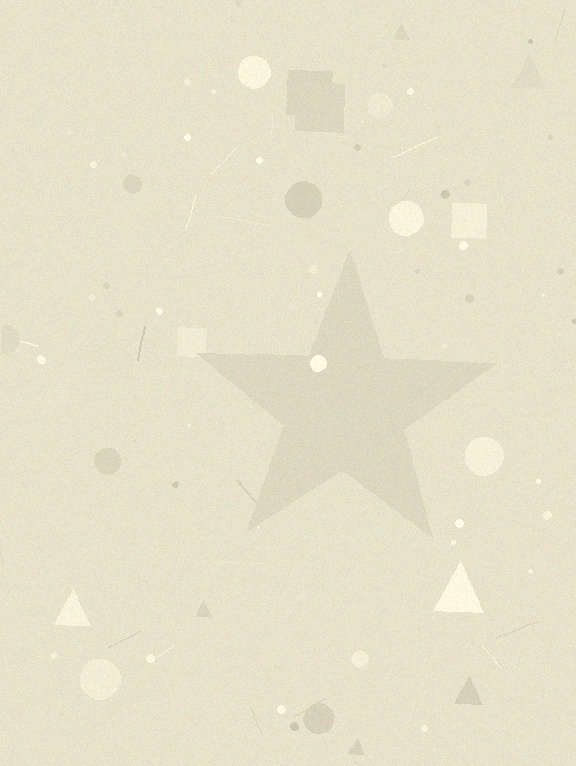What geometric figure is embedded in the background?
A star is embedded in the background.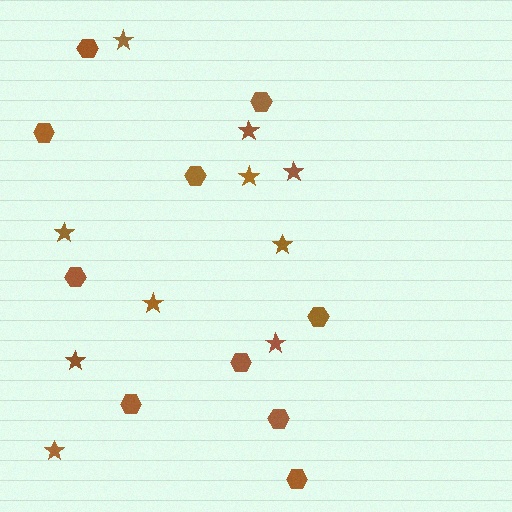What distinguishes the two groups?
There are 2 groups: one group of hexagons (10) and one group of stars (10).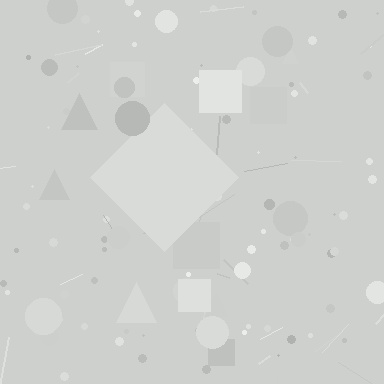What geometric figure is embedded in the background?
A diamond is embedded in the background.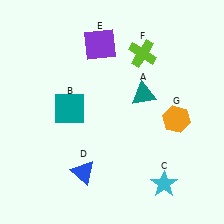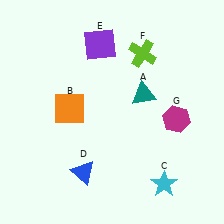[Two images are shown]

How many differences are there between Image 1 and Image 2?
There are 2 differences between the two images.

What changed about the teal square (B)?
In Image 1, B is teal. In Image 2, it changed to orange.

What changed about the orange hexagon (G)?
In Image 1, G is orange. In Image 2, it changed to magenta.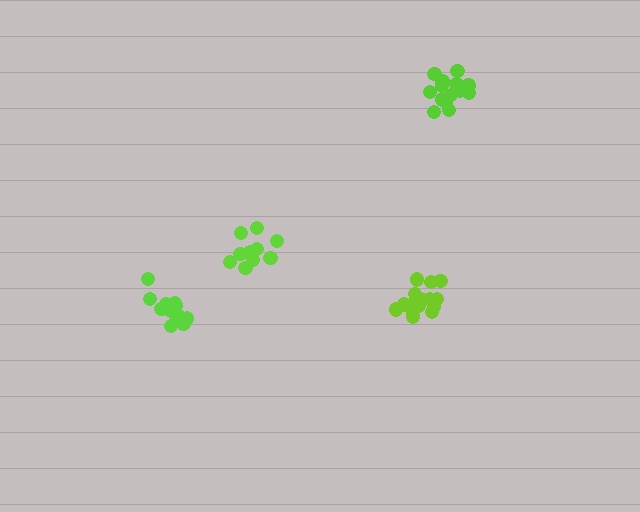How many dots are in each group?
Group 1: 13 dots, Group 2: 12 dots, Group 3: 14 dots, Group 4: 15 dots (54 total).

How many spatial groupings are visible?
There are 4 spatial groupings.